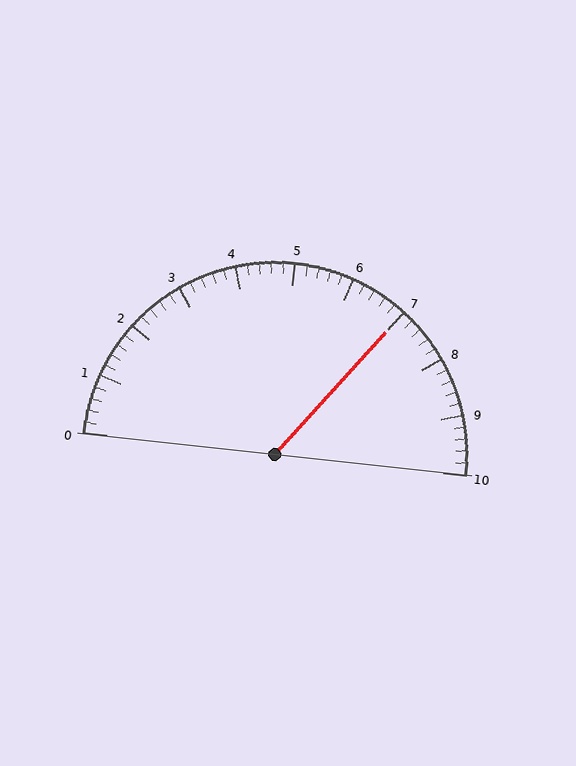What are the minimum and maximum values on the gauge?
The gauge ranges from 0 to 10.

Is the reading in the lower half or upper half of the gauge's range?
The reading is in the upper half of the range (0 to 10).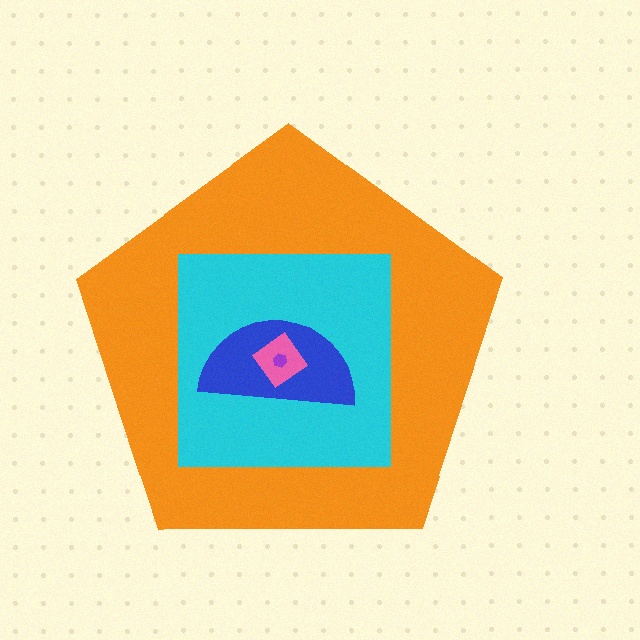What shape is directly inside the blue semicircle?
The pink diamond.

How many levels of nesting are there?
5.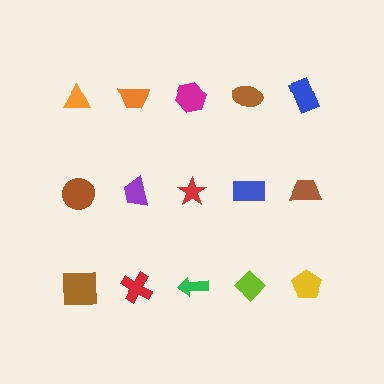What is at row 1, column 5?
A blue rectangle.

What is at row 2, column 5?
A brown trapezoid.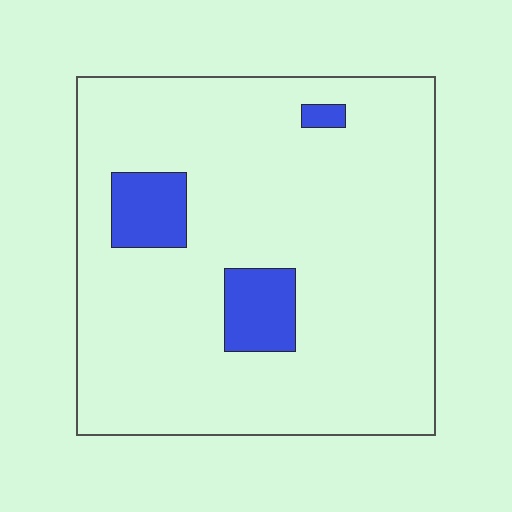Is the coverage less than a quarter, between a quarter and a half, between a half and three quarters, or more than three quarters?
Less than a quarter.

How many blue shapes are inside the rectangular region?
3.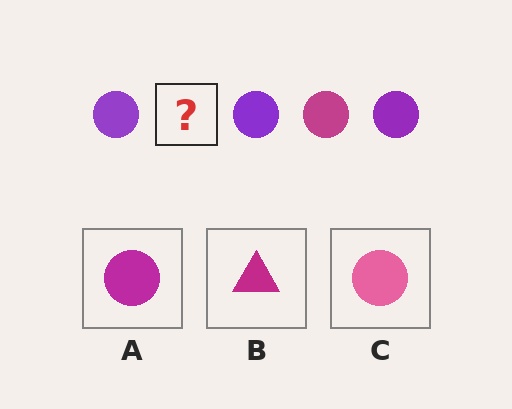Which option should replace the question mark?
Option A.